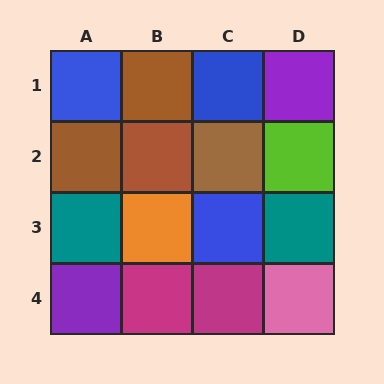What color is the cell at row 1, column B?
Brown.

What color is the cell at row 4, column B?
Magenta.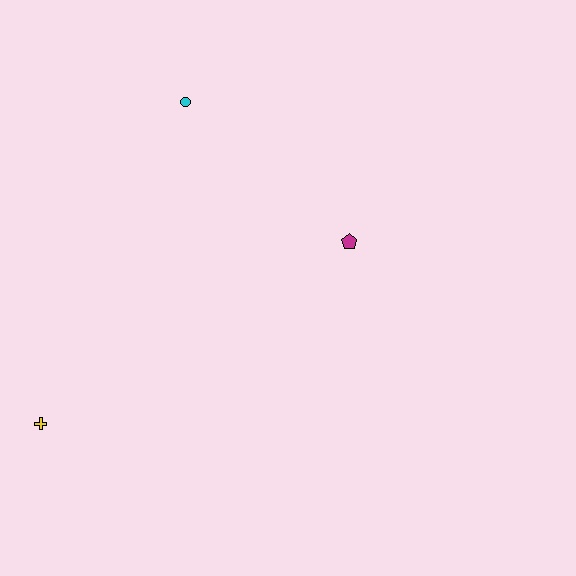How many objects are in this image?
There are 3 objects.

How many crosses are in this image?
There is 1 cross.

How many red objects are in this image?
There are no red objects.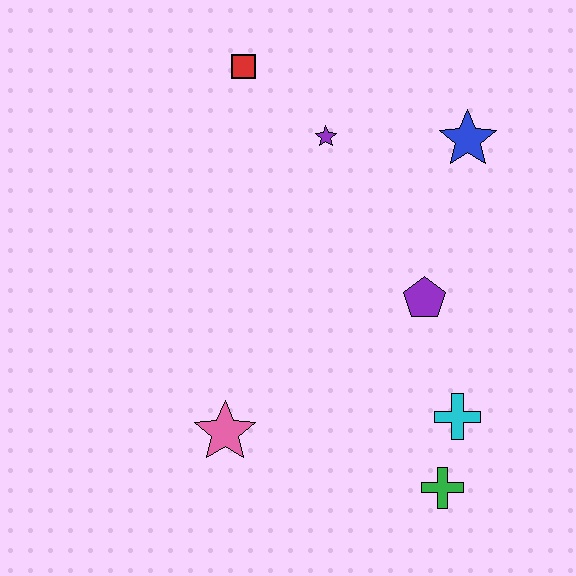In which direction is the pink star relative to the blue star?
The pink star is below the blue star.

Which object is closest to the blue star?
The purple star is closest to the blue star.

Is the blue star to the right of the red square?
Yes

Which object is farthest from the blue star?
The pink star is farthest from the blue star.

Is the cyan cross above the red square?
No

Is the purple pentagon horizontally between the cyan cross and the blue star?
No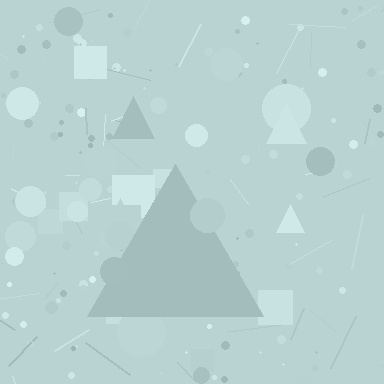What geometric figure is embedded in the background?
A triangle is embedded in the background.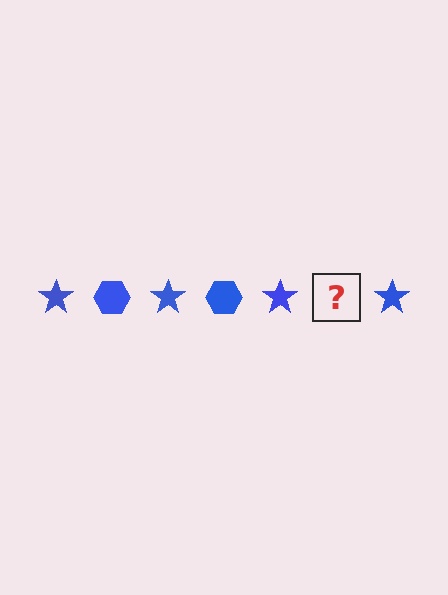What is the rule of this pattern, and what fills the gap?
The rule is that the pattern cycles through star, hexagon shapes in blue. The gap should be filled with a blue hexagon.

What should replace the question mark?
The question mark should be replaced with a blue hexagon.